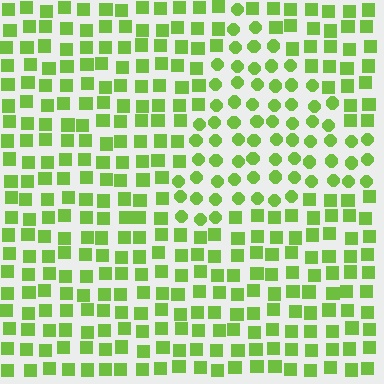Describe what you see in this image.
The image is filled with small lime elements arranged in a uniform grid. A triangle-shaped region contains circles, while the surrounding area contains squares. The boundary is defined purely by the change in element shape.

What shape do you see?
I see a triangle.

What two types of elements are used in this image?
The image uses circles inside the triangle region and squares outside it.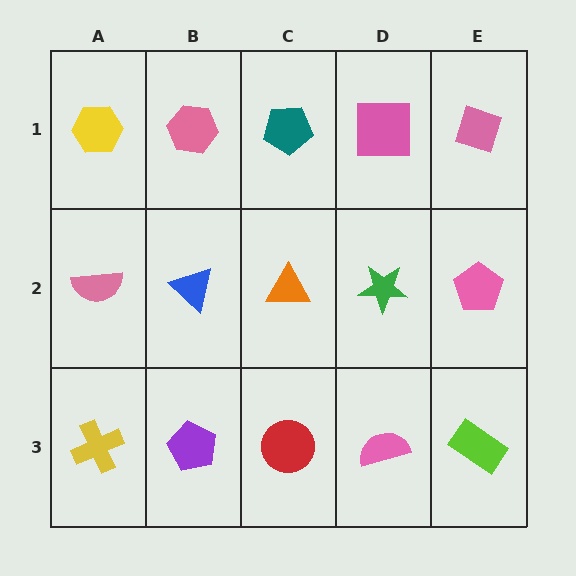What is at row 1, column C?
A teal pentagon.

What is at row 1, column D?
A pink square.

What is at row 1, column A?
A yellow hexagon.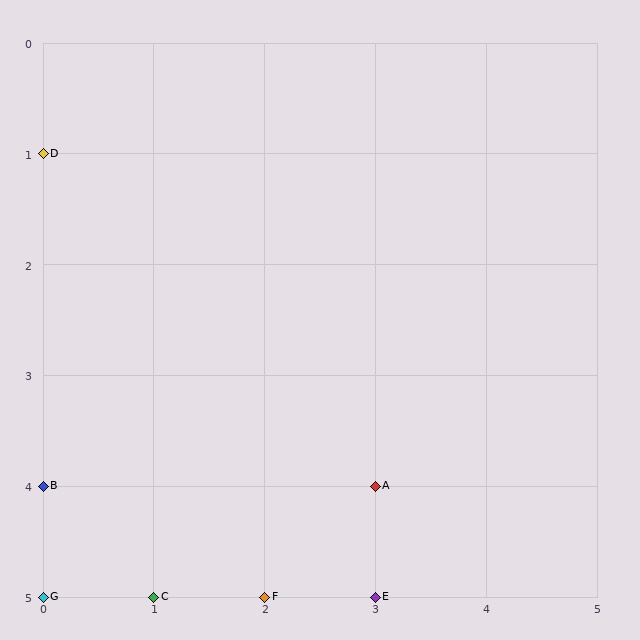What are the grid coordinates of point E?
Point E is at grid coordinates (3, 5).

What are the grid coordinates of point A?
Point A is at grid coordinates (3, 4).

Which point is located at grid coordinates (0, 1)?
Point D is at (0, 1).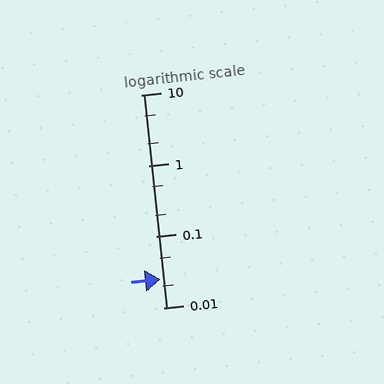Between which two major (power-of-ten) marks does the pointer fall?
The pointer is between 0.01 and 0.1.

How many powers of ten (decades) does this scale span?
The scale spans 3 decades, from 0.01 to 10.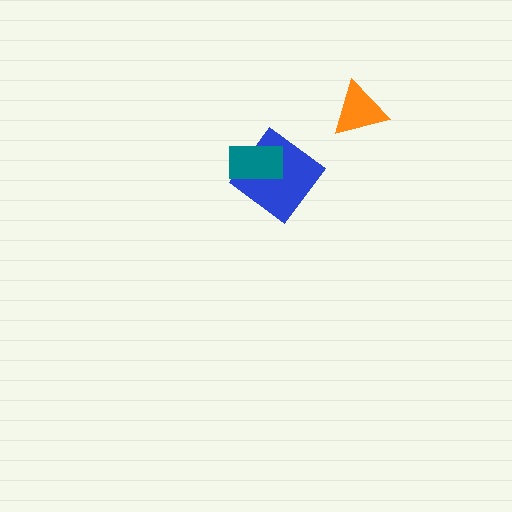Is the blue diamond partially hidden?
Yes, it is partially covered by another shape.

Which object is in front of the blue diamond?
The teal rectangle is in front of the blue diamond.